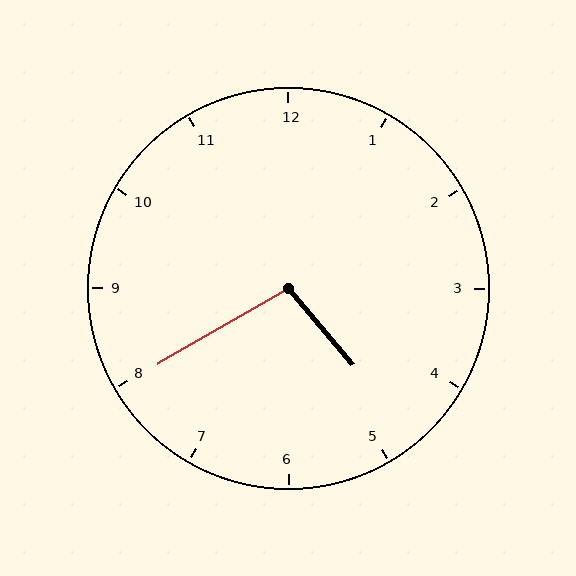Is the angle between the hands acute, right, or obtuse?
It is obtuse.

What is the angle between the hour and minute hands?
Approximately 100 degrees.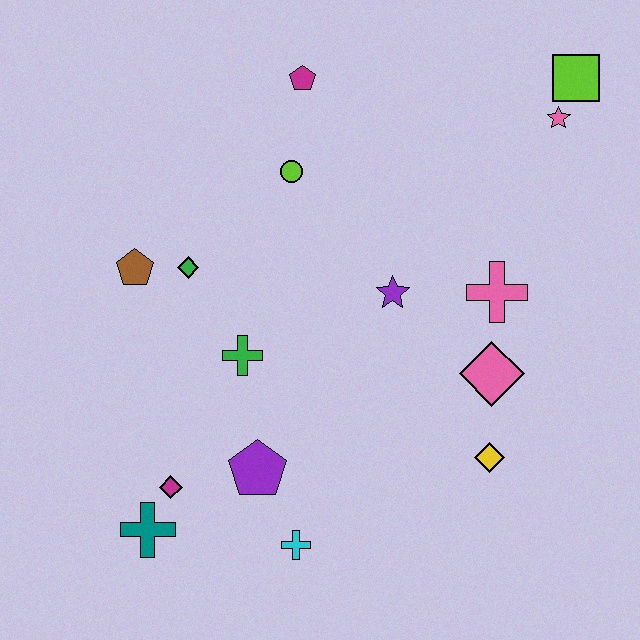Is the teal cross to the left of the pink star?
Yes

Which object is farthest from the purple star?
The teal cross is farthest from the purple star.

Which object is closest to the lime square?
The pink star is closest to the lime square.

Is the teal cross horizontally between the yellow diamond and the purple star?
No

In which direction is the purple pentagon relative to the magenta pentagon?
The purple pentagon is below the magenta pentagon.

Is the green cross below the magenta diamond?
No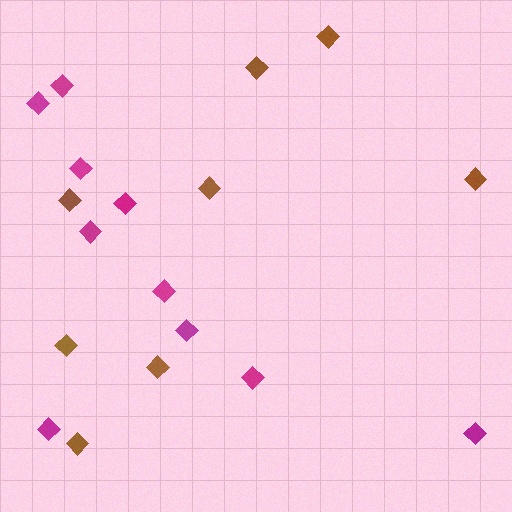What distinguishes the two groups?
There are 2 groups: one group of magenta diamonds (10) and one group of brown diamonds (8).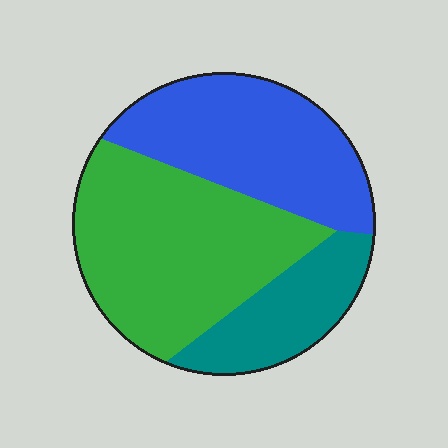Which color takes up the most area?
Green, at roughly 45%.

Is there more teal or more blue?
Blue.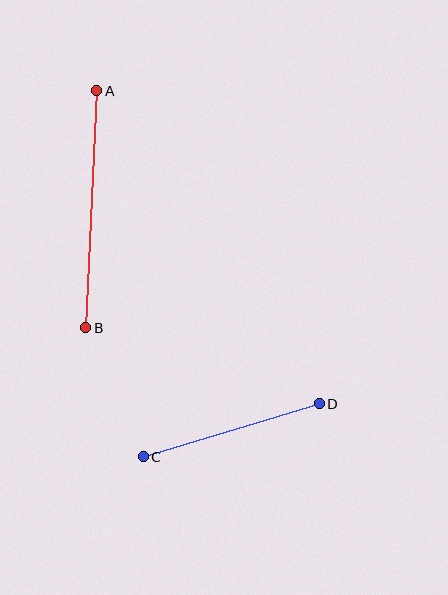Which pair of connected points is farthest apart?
Points A and B are farthest apart.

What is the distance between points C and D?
The distance is approximately 183 pixels.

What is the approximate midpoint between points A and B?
The midpoint is at approximately (91, 209) pixels.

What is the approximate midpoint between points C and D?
The midpoint is at approximately (231, 430) pixels.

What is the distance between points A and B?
The distance is approximately 237 pixels.